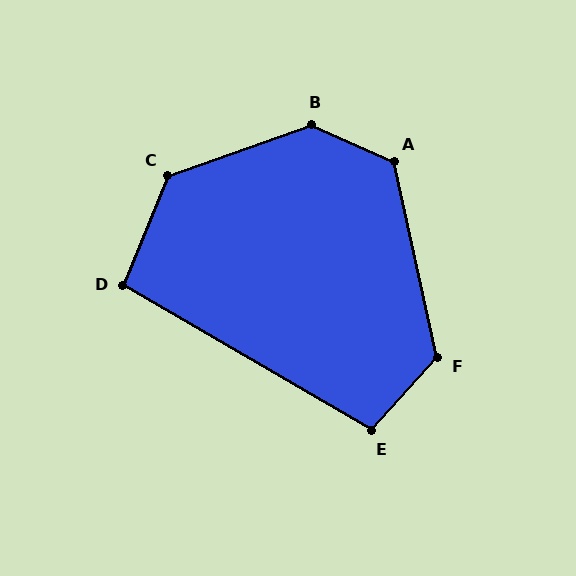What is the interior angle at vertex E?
Approximately 102 degrees (obtuse).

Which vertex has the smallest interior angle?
D, at approximately 98 degrees.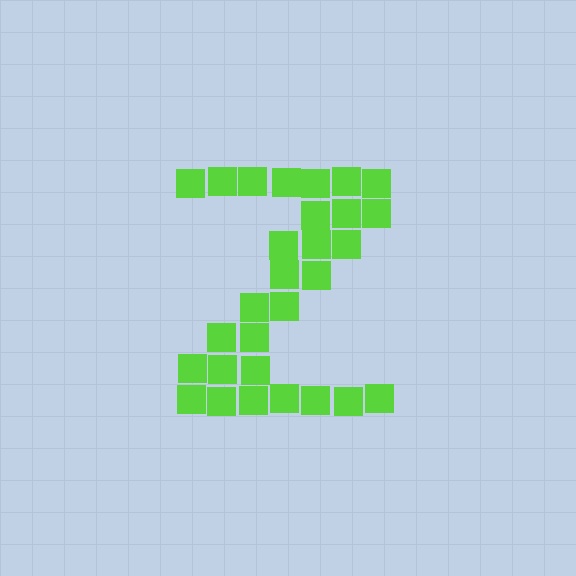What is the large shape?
The large shape is the letter Z.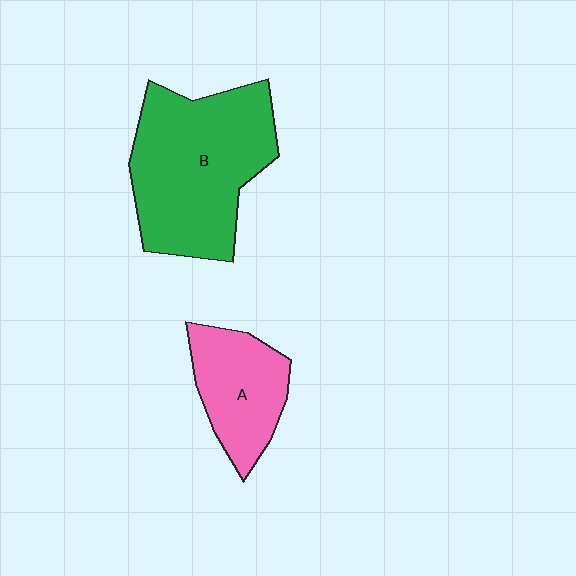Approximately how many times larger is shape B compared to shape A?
Approximately 2.0 times.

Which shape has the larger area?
Shape B (green).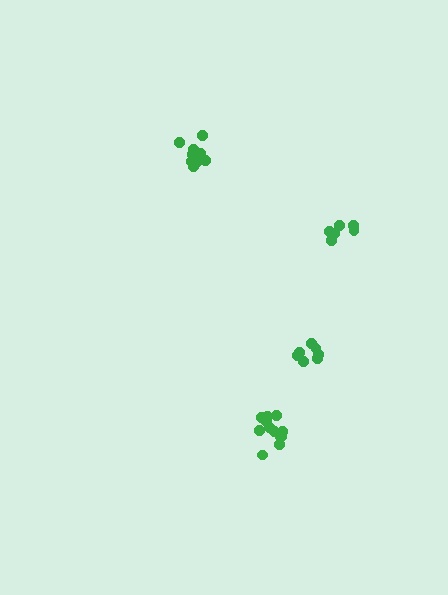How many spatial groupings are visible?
There are 4 spatial groupings.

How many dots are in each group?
Group 1: 9 dots, Group 2: 12 dots, Group 3: 6 dots, Group 4: 7 dots (34 total).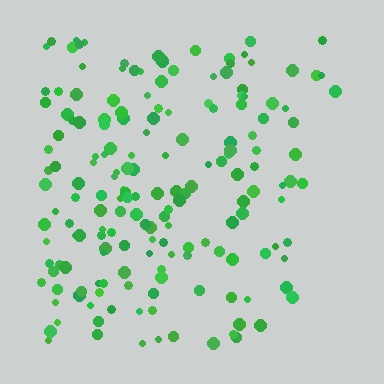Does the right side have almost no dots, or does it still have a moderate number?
Still a moderate number, just noticeably fewer than the left.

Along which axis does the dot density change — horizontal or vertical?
Horizontal.